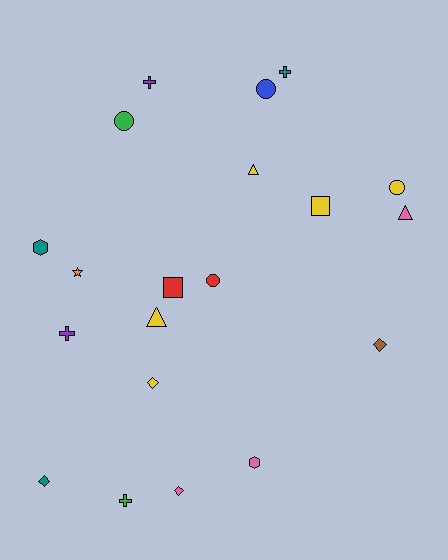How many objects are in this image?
There are 20 objects.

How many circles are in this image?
There are 4 circles.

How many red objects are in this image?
There are 2 red objects.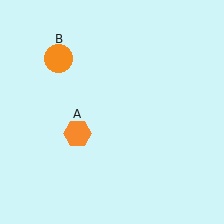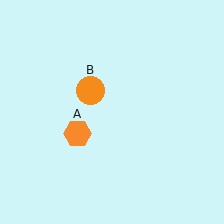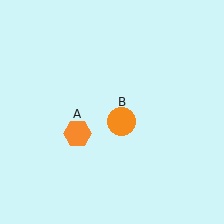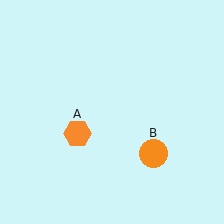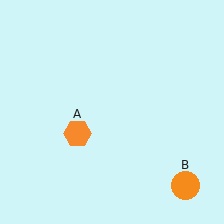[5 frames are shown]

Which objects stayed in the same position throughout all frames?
Orange hexagon (object A) remained stationary.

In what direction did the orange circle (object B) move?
The orange circle (object B) moved down and to the right.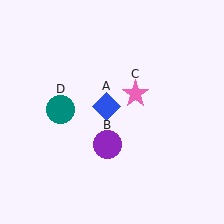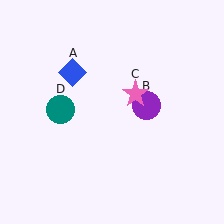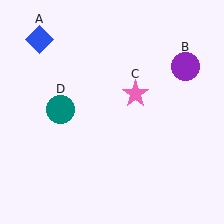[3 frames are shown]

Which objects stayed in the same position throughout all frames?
Pink star (object C) and teal circle (object D) remained stationary.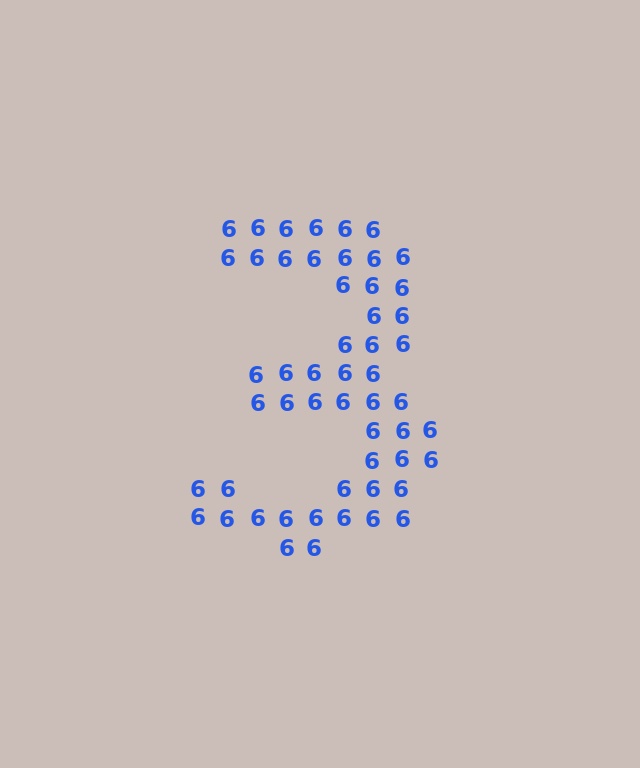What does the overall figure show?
The overall figure shows the digit 3.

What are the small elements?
The small elements are digit 6's.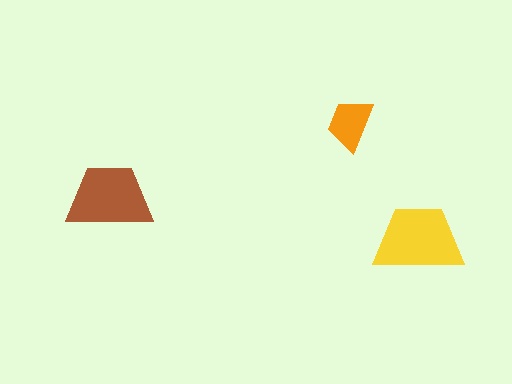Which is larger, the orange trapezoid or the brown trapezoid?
The brown one.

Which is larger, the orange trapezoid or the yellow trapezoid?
The yellow one.